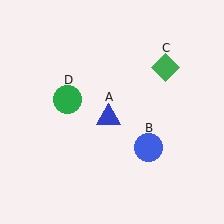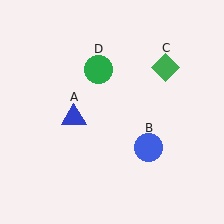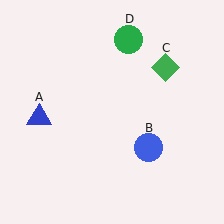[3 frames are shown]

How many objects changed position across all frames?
2 objects changed position: blue triangle (object A), green circle (object D).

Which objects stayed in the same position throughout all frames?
Blue circle (object B) and green diamond (object C) remained stationary.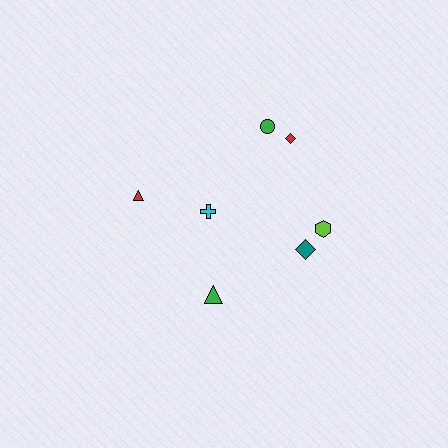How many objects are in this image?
There are 7 objects.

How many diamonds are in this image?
There are 2 diamonds.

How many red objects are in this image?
There are 2 red objects.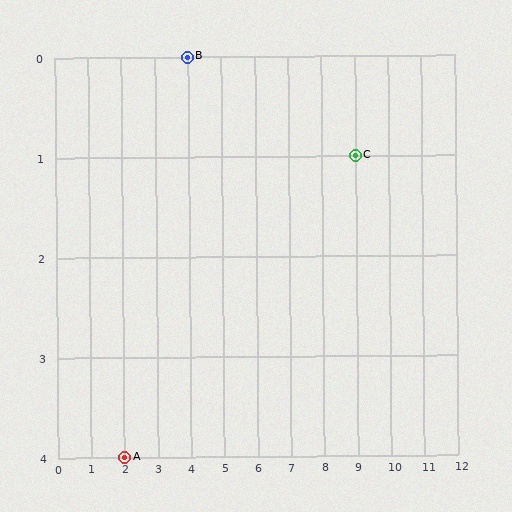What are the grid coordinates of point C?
Point C is at grid coordinates (9, 1).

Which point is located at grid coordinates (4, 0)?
Point B is at (4, 0).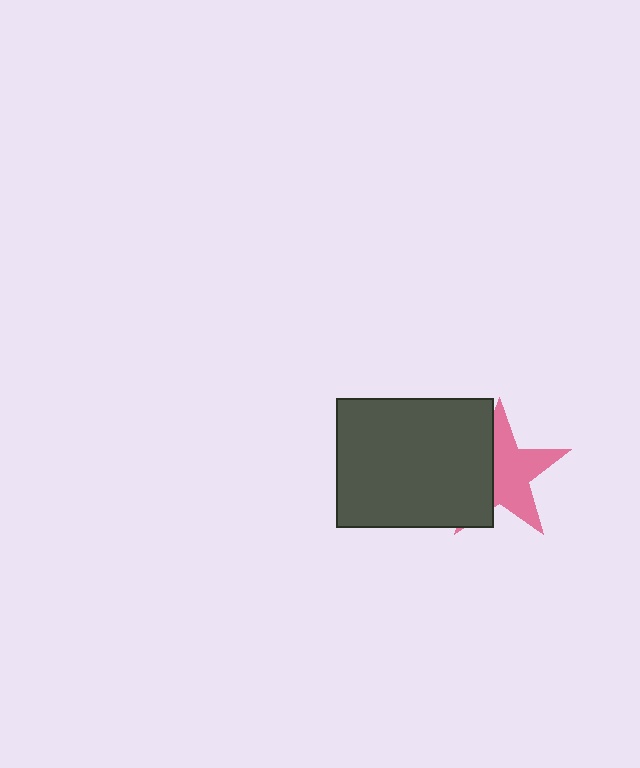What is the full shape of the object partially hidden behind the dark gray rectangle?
The partially hidden object is a pink star.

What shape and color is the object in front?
The object in front is a dark gray rectangle.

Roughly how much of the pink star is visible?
About half of it is visible (roughly 59%).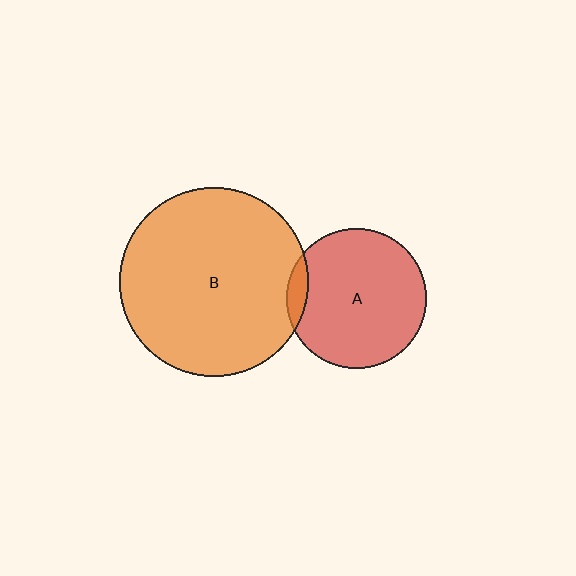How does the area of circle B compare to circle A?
Approximately 1.8 times.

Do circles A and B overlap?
Yes.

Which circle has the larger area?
Circle B (orange).